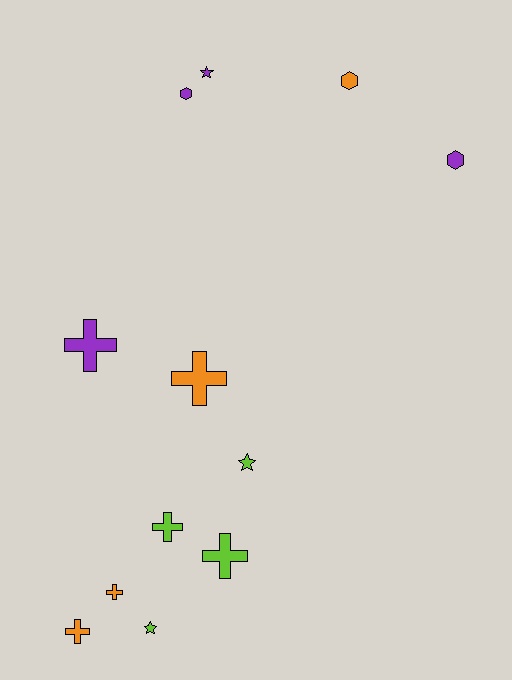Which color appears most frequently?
Lime, with 4 objects.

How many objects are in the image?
There are 12 objects.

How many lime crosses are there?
There are 2 lime crosses.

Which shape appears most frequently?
Cross, with 6 objects.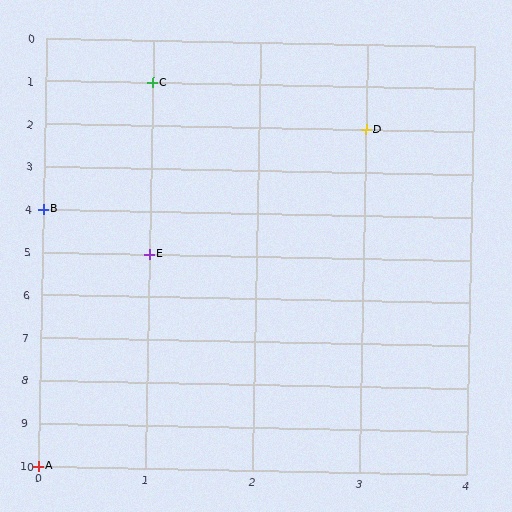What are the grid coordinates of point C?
Point C is at grid coordinates (1, 1).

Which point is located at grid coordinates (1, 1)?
Point C is at (1, 1).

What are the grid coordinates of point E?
Point E is at grid coordinates (1, 5).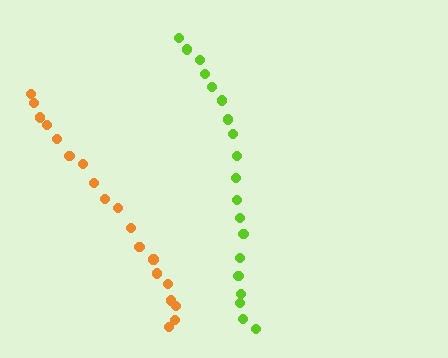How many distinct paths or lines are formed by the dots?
There are 2 distinct paths.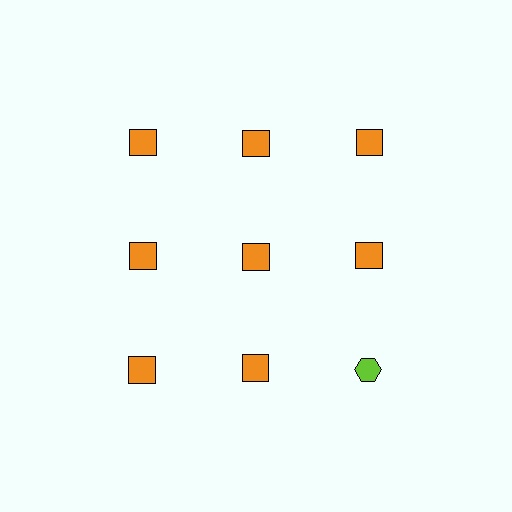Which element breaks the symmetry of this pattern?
The lime hexagon in the third row, center column breaks the symmetry. All other shapes are orange squares.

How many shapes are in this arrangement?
There are 9 shapes arranged in a grid pattern.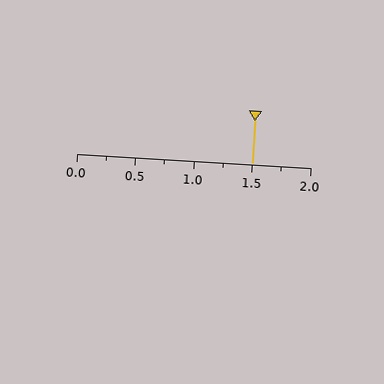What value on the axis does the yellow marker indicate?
The marker indicates approximately 1.5.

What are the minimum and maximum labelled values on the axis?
The axis runs from 0.0 to 2.0.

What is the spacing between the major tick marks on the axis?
The major ticks are spaced 0.5 apart.